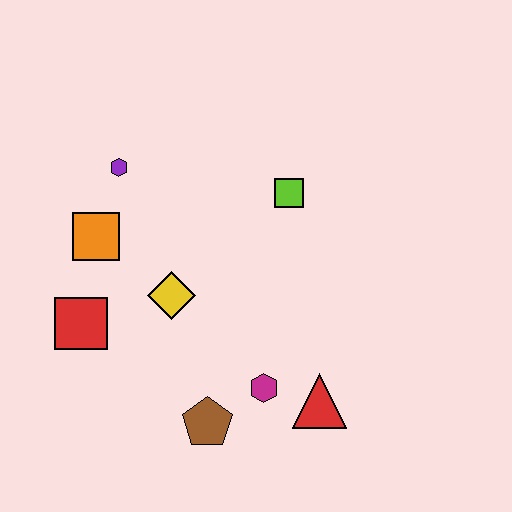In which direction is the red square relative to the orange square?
The red square is below the orange square.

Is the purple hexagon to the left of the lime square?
Yes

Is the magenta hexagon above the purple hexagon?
No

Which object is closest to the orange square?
The purple hexagon is closest to the orange square.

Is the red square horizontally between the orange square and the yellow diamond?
No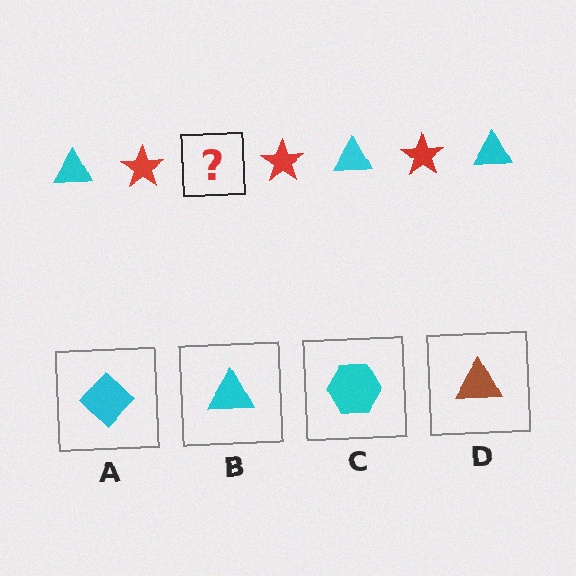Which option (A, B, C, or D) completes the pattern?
B.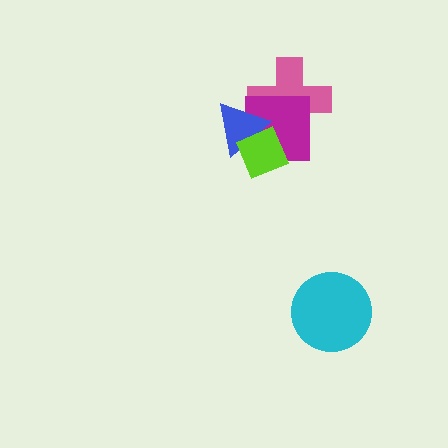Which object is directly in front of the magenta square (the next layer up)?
The blue triangle is directly in front of the magenta square.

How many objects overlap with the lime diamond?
3 objects overlap with the lime diamond.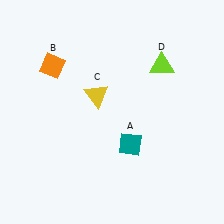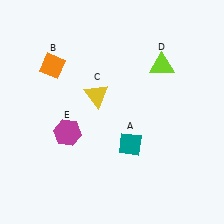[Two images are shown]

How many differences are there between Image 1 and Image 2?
There is 1 difference between the two images.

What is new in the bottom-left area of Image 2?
A magenta hexagon (E) was added in the bottom-left area of Image 2.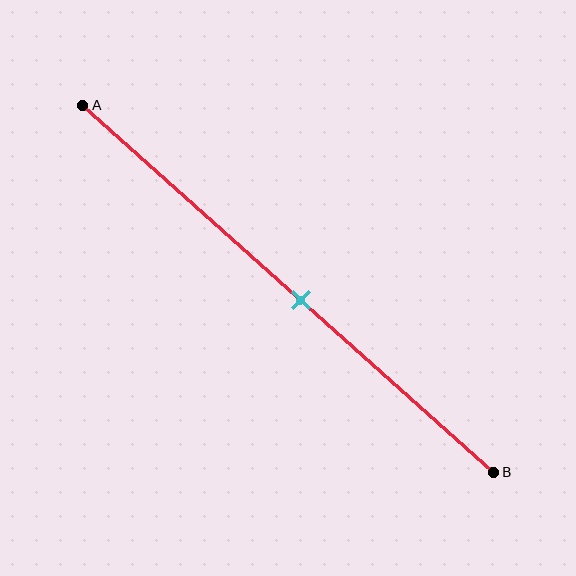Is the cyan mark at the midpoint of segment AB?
No, the mark is at about 55% from A, not at the 50% midpoint.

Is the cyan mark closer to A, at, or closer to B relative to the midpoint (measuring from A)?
The cyan mark is closer to point B than the midpoint of segment AB.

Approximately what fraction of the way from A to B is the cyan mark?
The cyan mark is approximately 55% of the way from A to B.